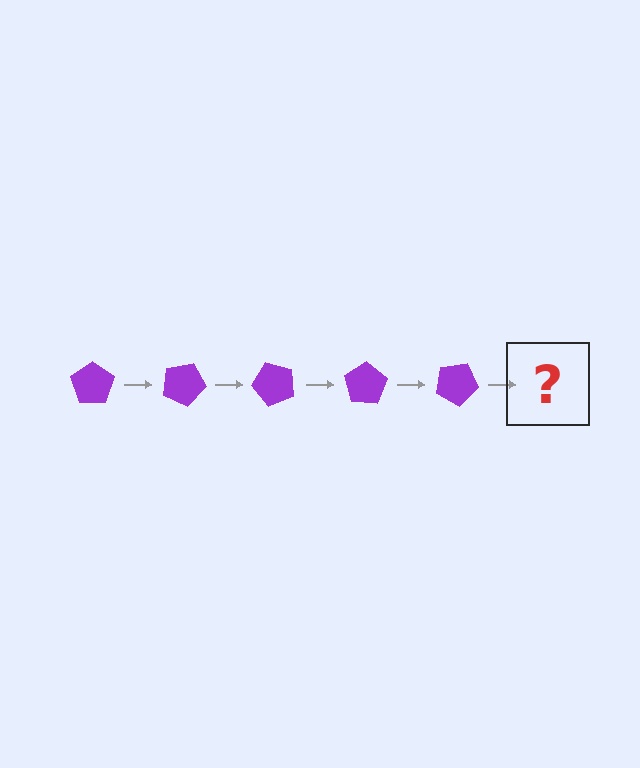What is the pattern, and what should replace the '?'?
The pattern is that the pentagon rotates 25 degrees each step. The '?' should be a purple pentagon rotated 125 degrees.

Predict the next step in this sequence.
The next step is a purple pentagon rotated 125 degrees.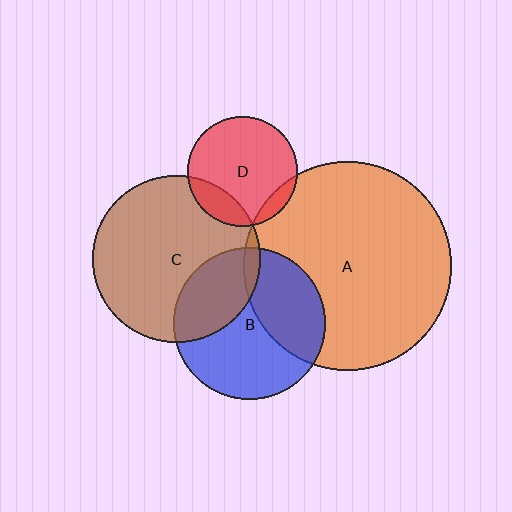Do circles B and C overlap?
Yes.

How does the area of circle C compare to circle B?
Approximately 1.2 times.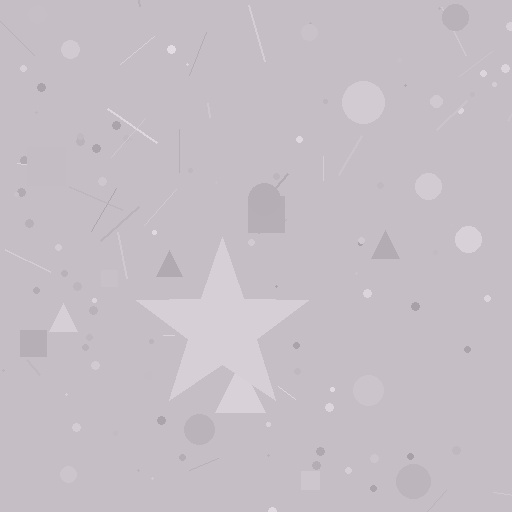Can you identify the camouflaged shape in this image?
The camouflaged shape is a star.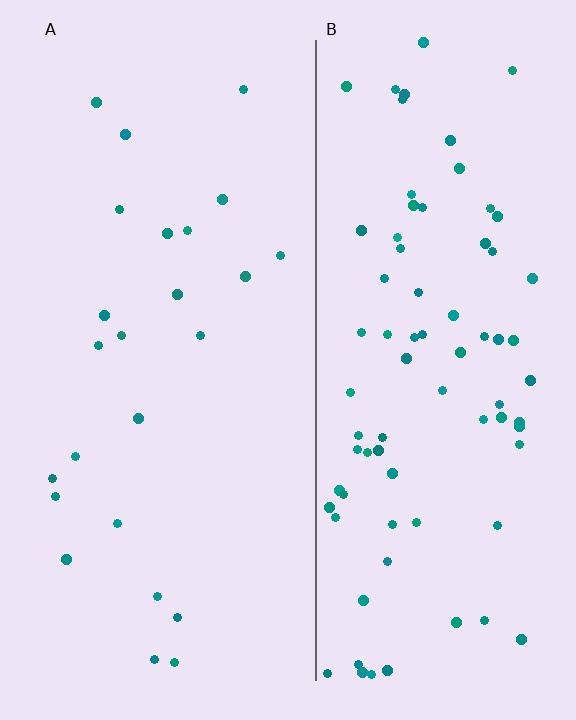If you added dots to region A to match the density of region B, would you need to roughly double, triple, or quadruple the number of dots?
Approximately triple.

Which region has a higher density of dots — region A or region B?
B (the right).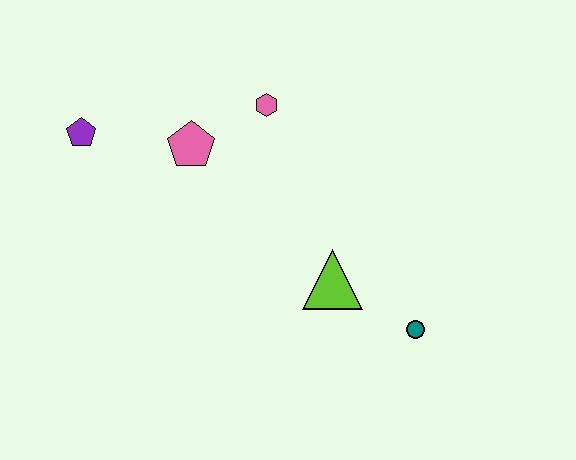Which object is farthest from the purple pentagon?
The teal circle is farthest from the purple pentagon.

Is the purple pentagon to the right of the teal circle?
No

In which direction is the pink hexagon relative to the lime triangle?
The pink hexagon is above the lime triangle.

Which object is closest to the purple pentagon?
The pink pentagon is closest to the purple pentagon.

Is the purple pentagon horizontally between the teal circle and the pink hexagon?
No